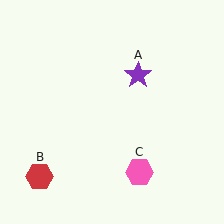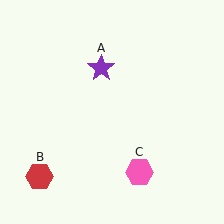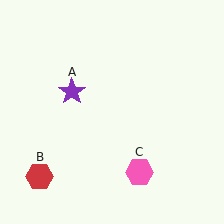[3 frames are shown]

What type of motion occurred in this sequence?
The purple star (object A) rotated counterclockwise around the center of the scene.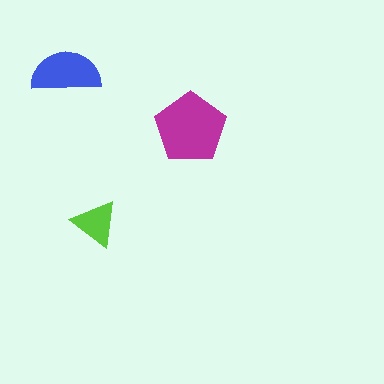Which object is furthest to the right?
The magenta pentagon is rightmost.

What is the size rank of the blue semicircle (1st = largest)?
2nd.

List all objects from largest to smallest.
The magenta pentagon, the blue semicircle, the lime triangle.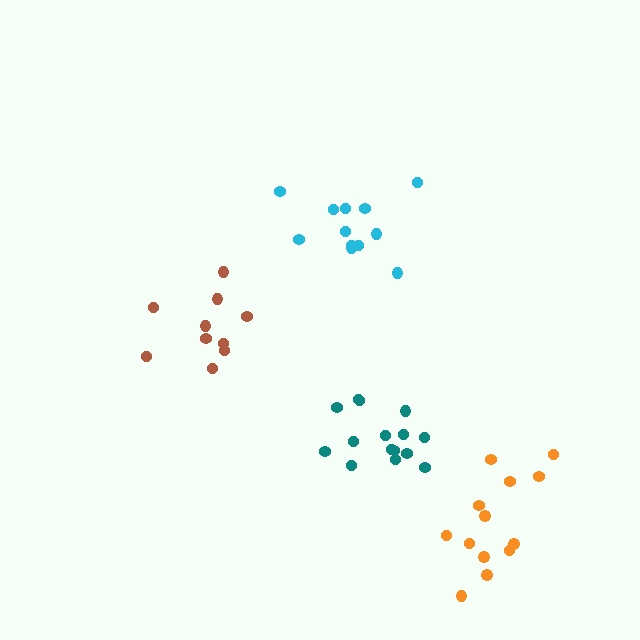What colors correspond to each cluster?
The clusters are colored: teal, cyan, brown, orange.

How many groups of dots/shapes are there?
There are 4 groups.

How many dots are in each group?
Group 1: 15 dots, Group 2: 12 dots, Group 3: 10 dots, Group 4: 13 dots (50 total).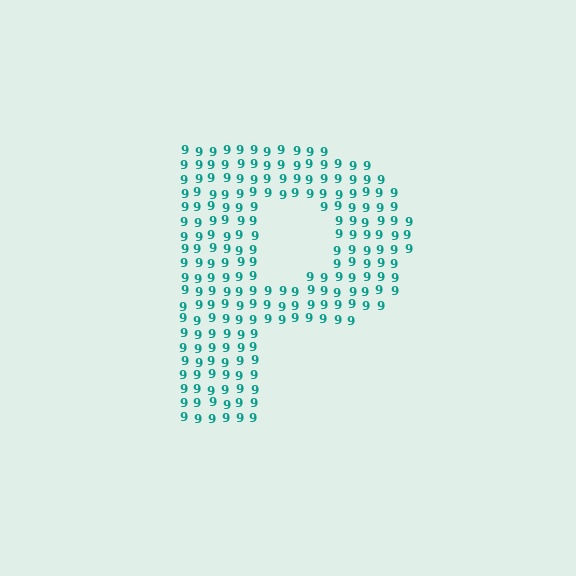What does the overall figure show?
The overall figure shows the letter P.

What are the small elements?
The small elements are digit 9's.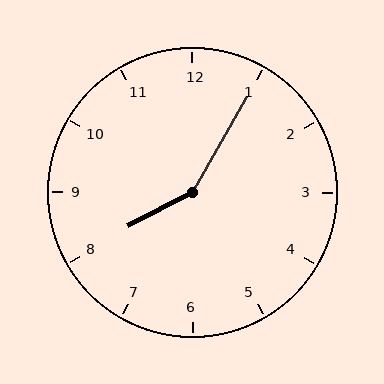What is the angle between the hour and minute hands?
Approximately 148 degrees.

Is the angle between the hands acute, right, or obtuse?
It is obtuse.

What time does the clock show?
8:05.